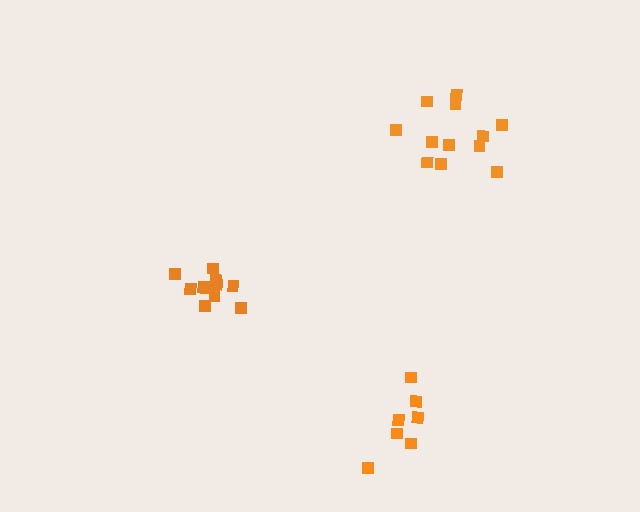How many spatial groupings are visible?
There are 3 spatial groupings.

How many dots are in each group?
Group 1: 11 dots, Group 2: 7 dots, Group 3: 12 dots (30 total).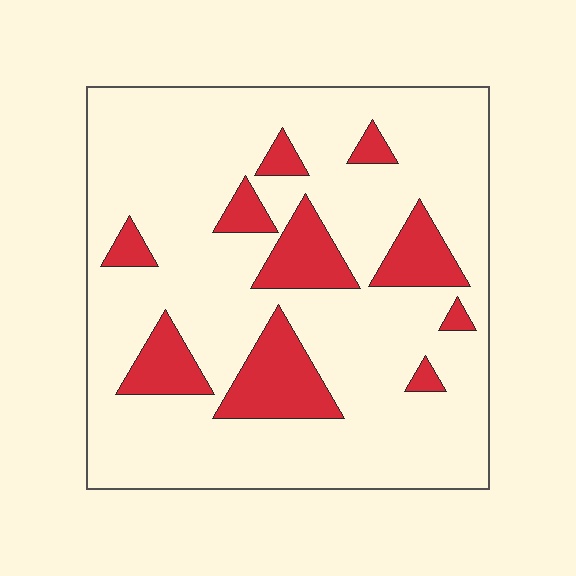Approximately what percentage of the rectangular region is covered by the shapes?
Approximately 20%.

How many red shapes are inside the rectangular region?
10.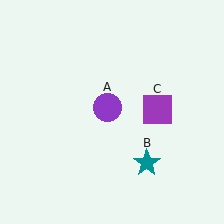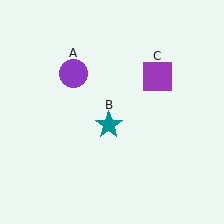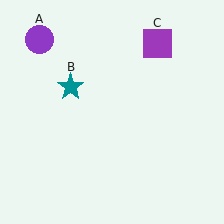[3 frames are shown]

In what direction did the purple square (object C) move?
The purple square (object C) moved up.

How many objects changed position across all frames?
3 objects changed position: purple circle (object A), teal star (object B), purple square (object C).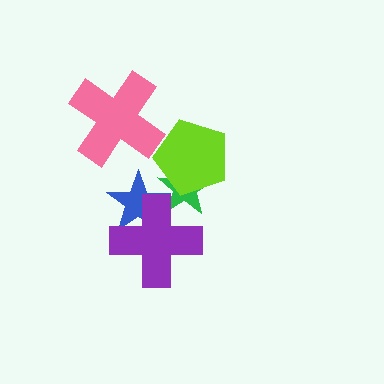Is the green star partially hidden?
Yes, it is partially covered by another shape.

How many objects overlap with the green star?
3 objects overlap with the green star.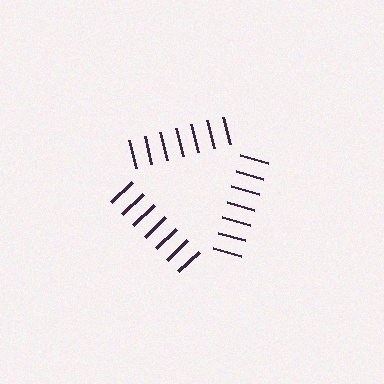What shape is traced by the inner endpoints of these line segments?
An illusory triangle — the line segments terminate on its edges but no continuous stroke is drawn.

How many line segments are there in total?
21 — 7 along each of the 3 edges.